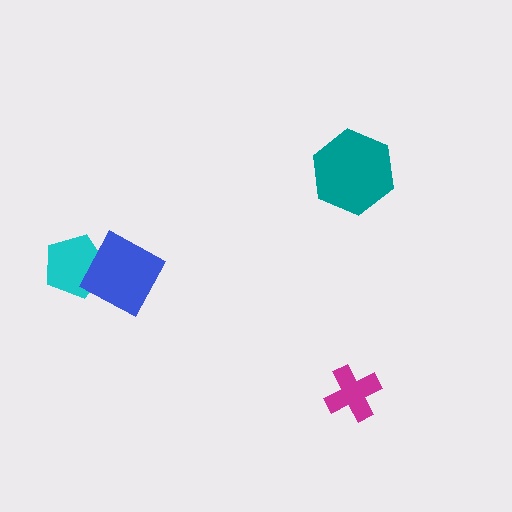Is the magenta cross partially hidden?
No, no other shape covers it.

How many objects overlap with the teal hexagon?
0 objects overlap with the teal hexagon.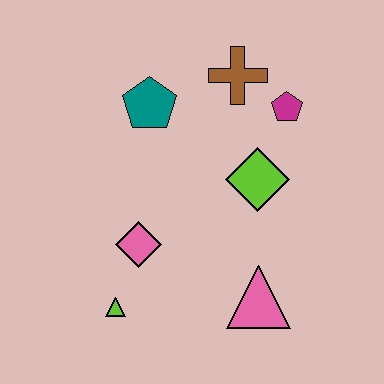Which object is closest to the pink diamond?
The lime triangle is closest to the pink diamond.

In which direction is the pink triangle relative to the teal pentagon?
The pink triangle is below the teal pentagon.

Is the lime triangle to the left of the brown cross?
Yes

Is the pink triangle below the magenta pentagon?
Yes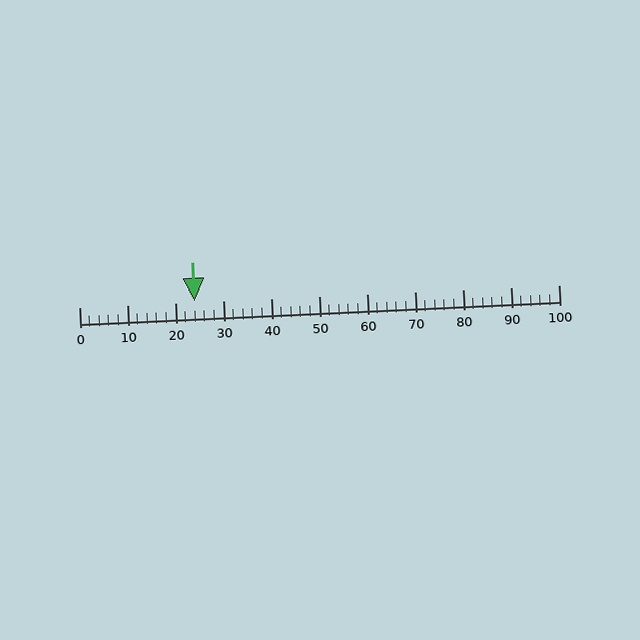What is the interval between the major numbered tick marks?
The major tick marks are spaced 10 units apart.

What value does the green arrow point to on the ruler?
The green arrow points to approximately 24.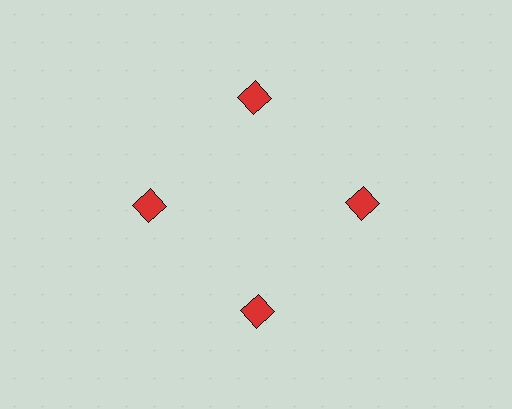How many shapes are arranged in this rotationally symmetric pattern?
There are 4 shapes, arranged in 4 groups of 1.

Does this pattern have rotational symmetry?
Yes, this pattern has 4-fold rotational symmetry. It looks the same after rotating 90 degrees around the center.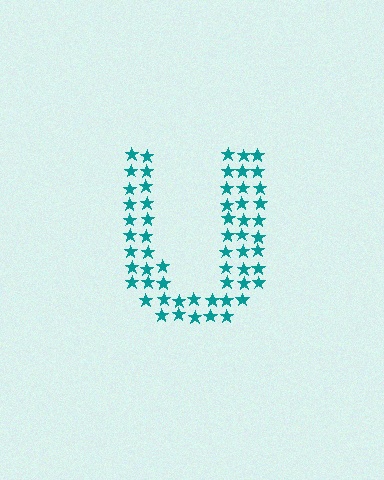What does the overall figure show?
The overall figure shows the letter U.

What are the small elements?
The small elements are stars.